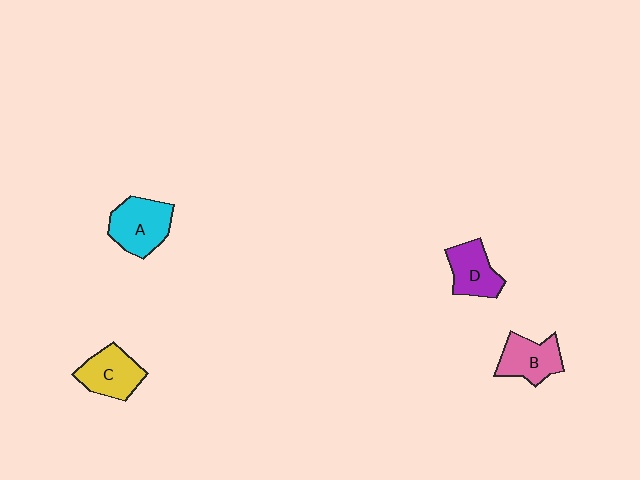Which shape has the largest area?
Shape A (cyan).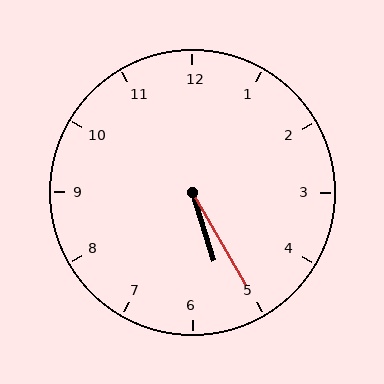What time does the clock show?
5:25.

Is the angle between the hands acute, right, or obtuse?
It is acute.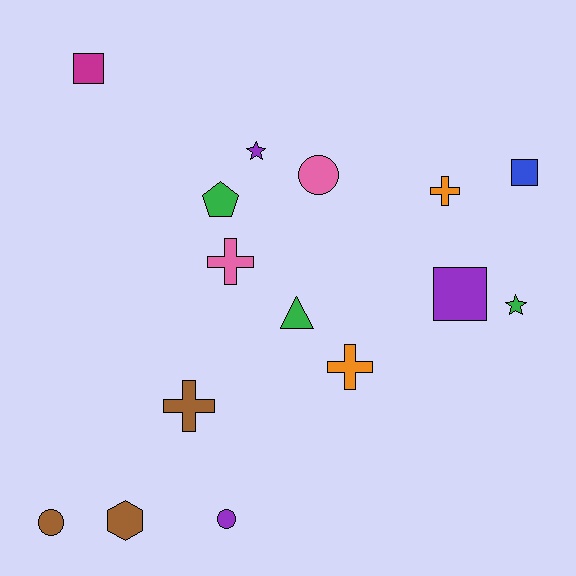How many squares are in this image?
There are 3 squares.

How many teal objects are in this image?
There are no teal objects.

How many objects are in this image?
There are 15 objects.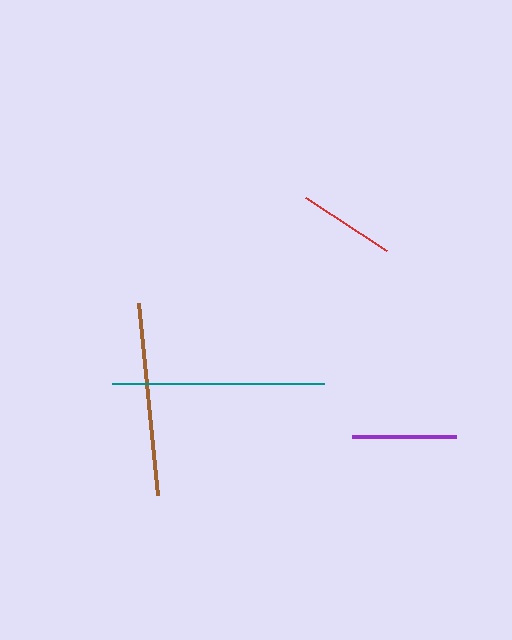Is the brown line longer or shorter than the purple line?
The brown line is longer than the purple line.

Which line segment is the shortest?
The red line is the shortest at approximately 97 pixels.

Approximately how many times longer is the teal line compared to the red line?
The teal line is approximately 2.2 times the length of the red line.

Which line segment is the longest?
The teal line is the longest at approximately 212 pixels.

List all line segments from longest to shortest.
From longest to shortest: teal, brown, purple, red.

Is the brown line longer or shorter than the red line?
The brown line is longer than the red line.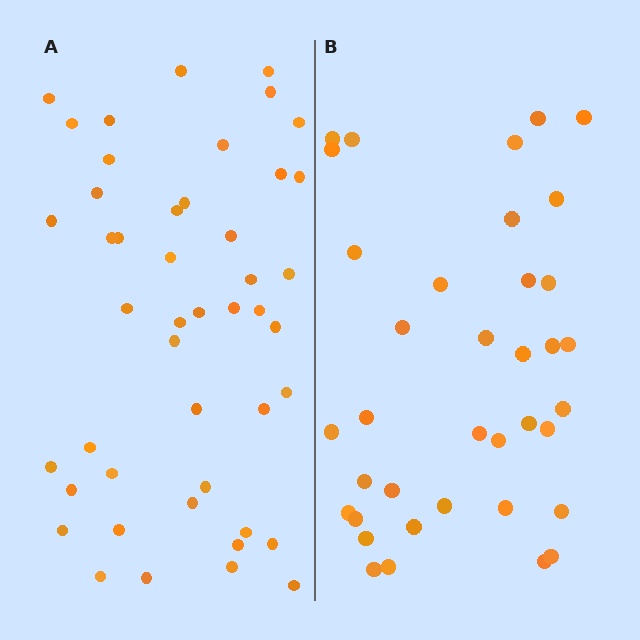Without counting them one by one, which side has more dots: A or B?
Region A (the left region) has more dots.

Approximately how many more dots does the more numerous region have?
Region A has roughly 8 or so more dots than region B.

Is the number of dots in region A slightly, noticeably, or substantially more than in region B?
Region A has only slightly more — the two regions are fairly close. The ratio is roughly 1.2 to 1.